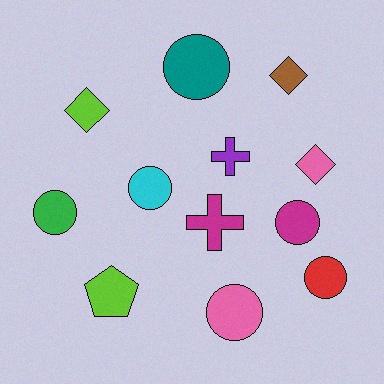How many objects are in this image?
There are 12 objects.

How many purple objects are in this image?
There is 1 purple object.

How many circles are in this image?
There are 6 circles.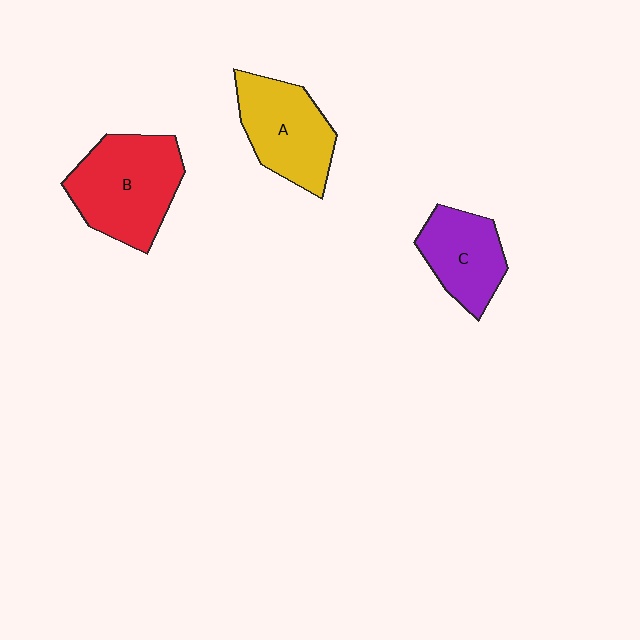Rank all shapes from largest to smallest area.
From largest to smallest: B (red), A (yellow), C (purple).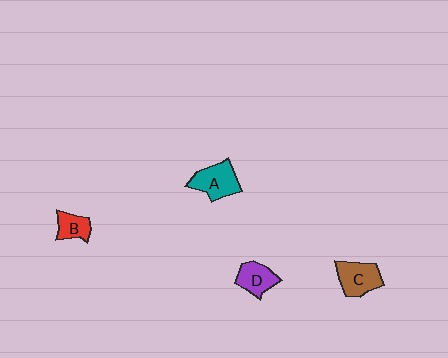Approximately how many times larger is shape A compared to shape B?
Approximately 1.7 times.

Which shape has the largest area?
Shape A (teal).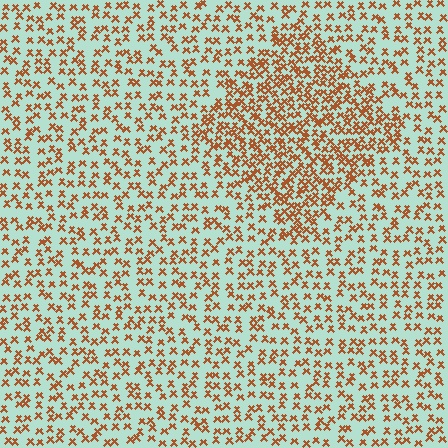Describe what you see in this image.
The image contains small brown elements arranged at two different densities. A diamond-shaped region is visible where the elements are more densely packed than the surrounding area.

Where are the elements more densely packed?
The elements are more densely packed inside the diamond boundary.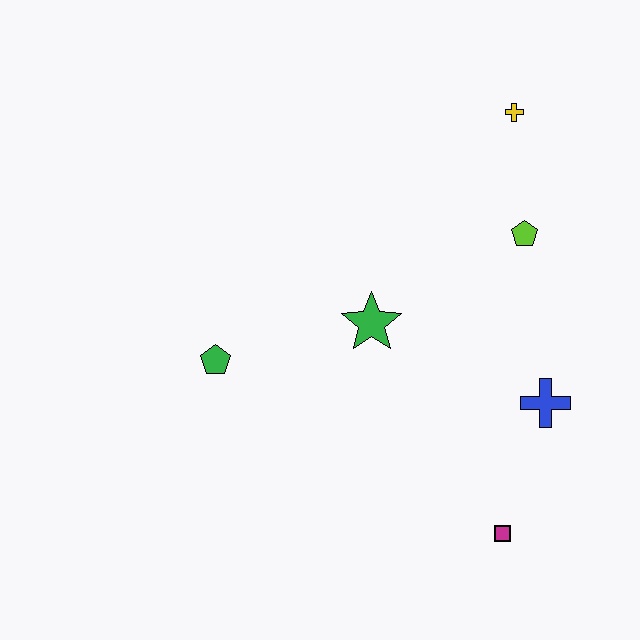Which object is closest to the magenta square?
The blue cross is closest to the magenta square.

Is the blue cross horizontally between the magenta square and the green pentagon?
No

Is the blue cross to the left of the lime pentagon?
No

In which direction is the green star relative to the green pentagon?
The green star is to the right of the green pentagon.